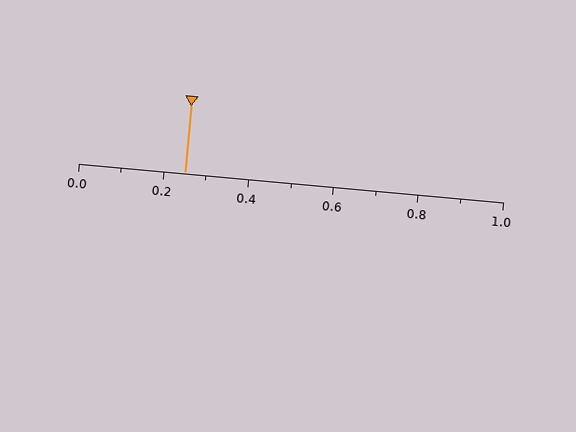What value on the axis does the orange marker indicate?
The marker indicates approximately 0.25.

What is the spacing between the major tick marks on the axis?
The major ticks are spaced 0.2 apart.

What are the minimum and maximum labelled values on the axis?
The axis runs from 0.0 to 1.0.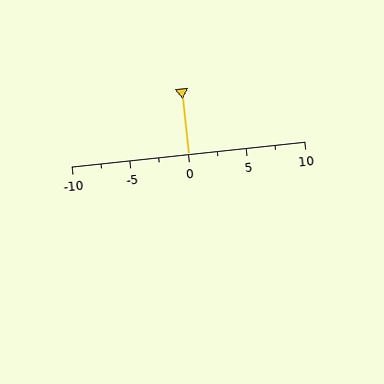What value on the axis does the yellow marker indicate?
The marker indicates approximately 0.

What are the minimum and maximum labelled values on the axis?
The axis runs from -10 to 10.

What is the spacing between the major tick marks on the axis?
The major ticks are spaced 5 apart.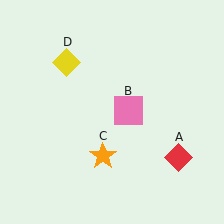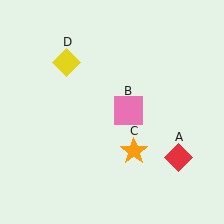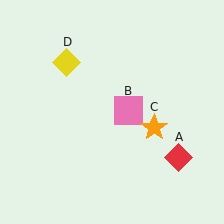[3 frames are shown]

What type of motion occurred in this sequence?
The orange star (object C) rotated counterclockwise around the center of the scene.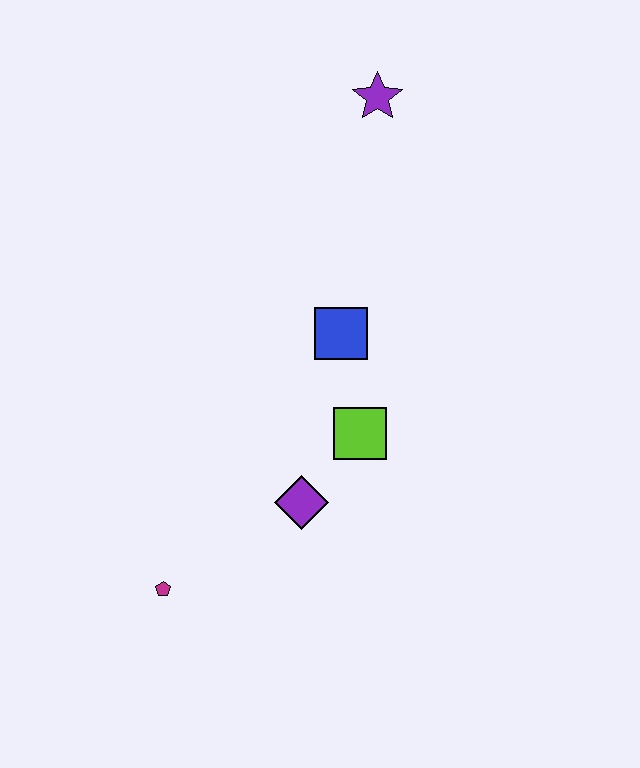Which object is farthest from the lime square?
The purple star is farthest from the lime square.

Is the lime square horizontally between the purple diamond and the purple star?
Yes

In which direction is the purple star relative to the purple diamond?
The purple star is above the purple diamond.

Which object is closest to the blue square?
The lime square is closest to the blue square.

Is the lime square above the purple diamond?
Yes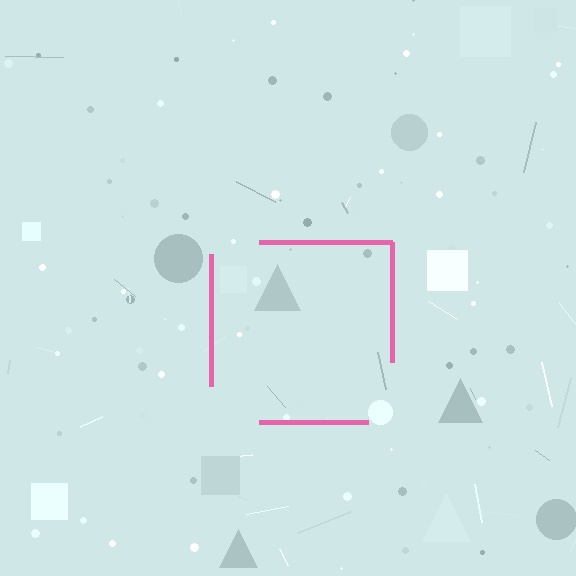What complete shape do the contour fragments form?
The contour fragments form a square.